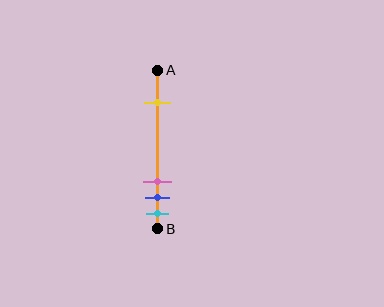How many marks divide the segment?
There are 4 marks dividing the segment.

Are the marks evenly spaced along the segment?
No, the marks are not evenly spaced.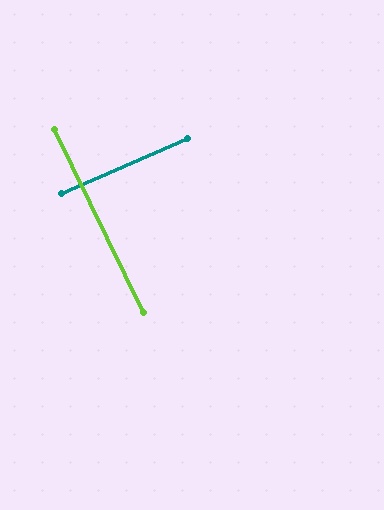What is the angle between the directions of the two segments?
Approximately 88 degrees.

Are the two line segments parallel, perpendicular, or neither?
Perpendicular — they meet at approximately 88°.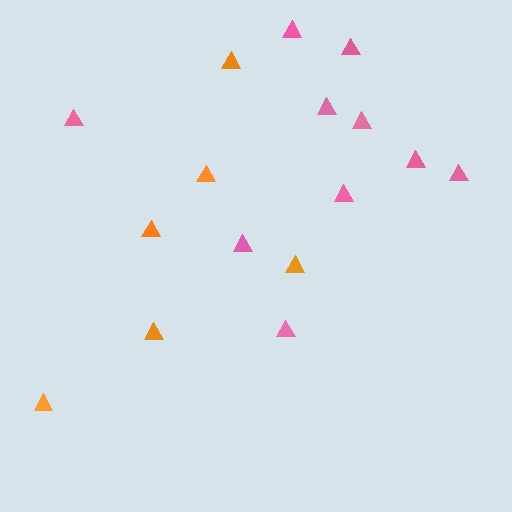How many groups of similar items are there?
There are 2 groups: one group of orange triangles (6) and one group of pink triangles (10).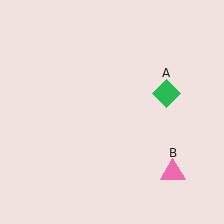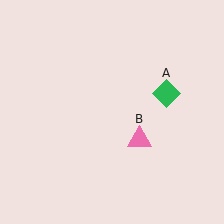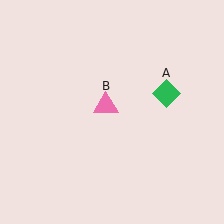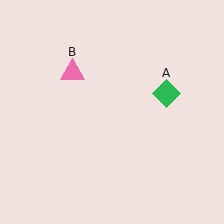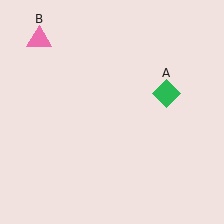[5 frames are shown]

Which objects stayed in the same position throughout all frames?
Green diamond (object A) remained stationary.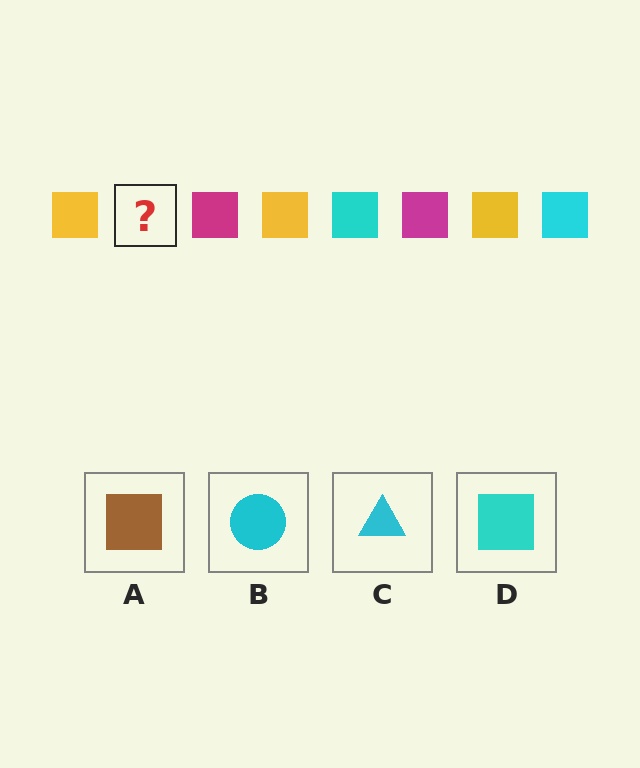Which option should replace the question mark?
Option D.